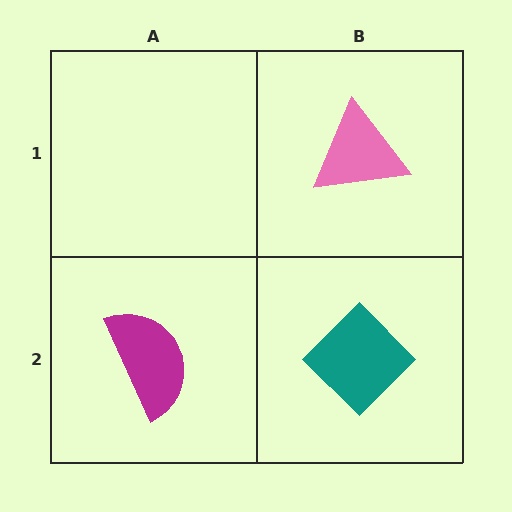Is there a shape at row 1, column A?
No, that cell is empty.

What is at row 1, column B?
A pink triangle.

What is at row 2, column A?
A magenta semicircle.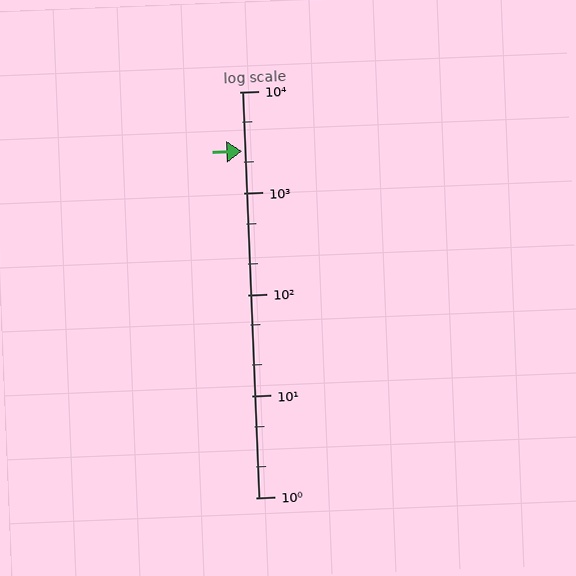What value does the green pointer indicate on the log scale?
The pointer indicates approximately 2600.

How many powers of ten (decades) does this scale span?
The scale spans 4 decades, from 1 to 10000.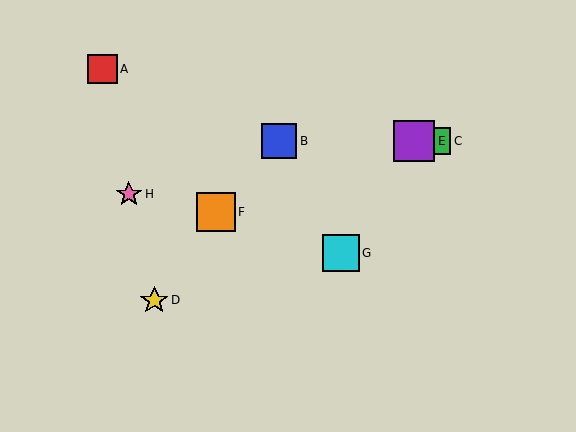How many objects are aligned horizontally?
3 objects (B, C, E) are aligned horizontally.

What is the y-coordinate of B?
Object B is at y≈141.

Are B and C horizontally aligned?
Yes, both are at y≈141.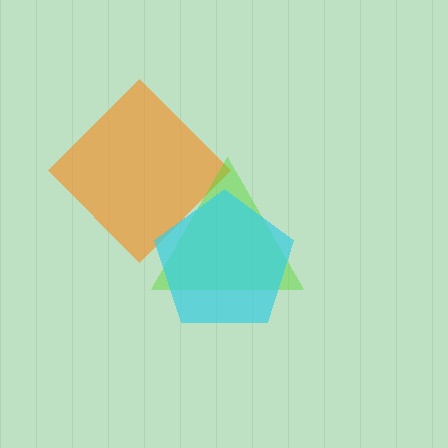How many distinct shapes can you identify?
There are 3 distinct shapes: an orange diamond, a lime triangle, a cyan pentagon.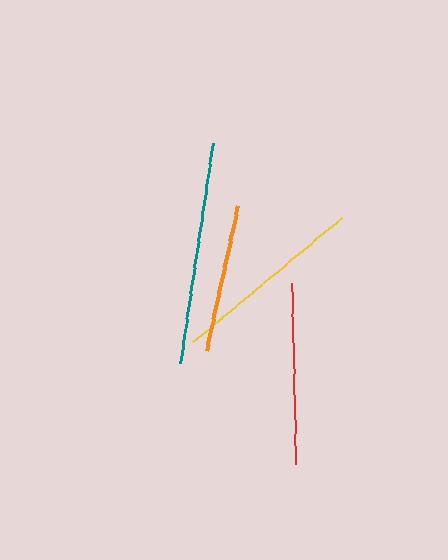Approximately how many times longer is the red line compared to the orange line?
The red line is approximately 1.2 times the length of the orange line.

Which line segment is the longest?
The teal line is the longest at approximately 222 pixels.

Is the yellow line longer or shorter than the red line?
The yellow line is longer than the red line.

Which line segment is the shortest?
The orange line is the shortest at approximately 148 pixels.